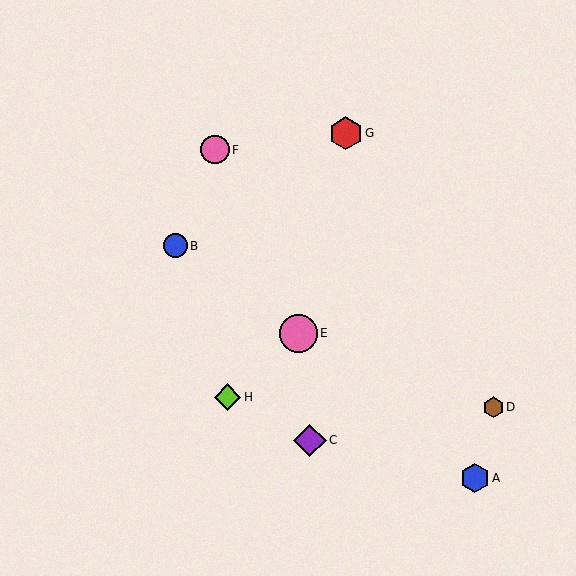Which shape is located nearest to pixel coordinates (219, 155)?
The pink circle (labeled F) at (215, 150) is nearest to that location.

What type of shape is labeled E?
Shape E is a pink circle.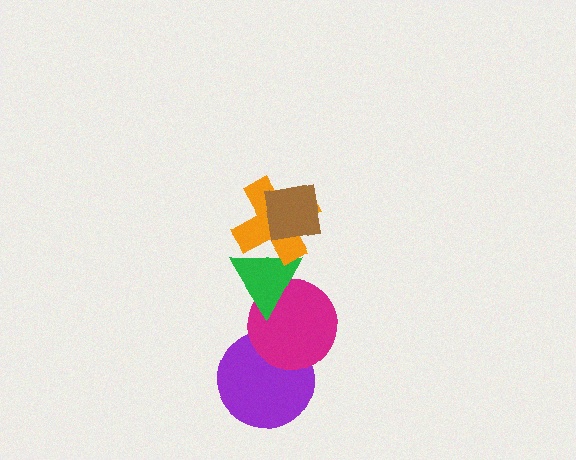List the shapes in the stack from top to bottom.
From top to bottom: the brown square, the orange cross, the green triangle, the magenta circle, the purple circle.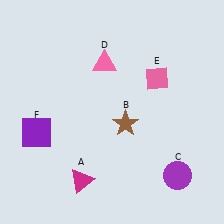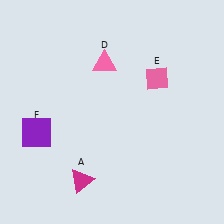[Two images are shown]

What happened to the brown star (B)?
The brown star (B) was removed in Image 2. It was in the bottom-right area of Image 1.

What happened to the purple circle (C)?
The purple circle (C) was removed in Image 2. It was in the bottom-right area of Image 1.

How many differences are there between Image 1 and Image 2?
There are 2 differences between the two images.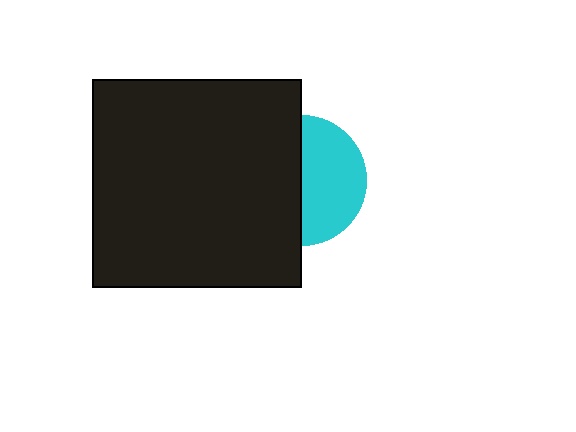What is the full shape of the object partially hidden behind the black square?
The partially hidden object is a cyan circle.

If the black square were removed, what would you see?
You would see the complete cyan circle.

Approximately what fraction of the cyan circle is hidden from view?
Roughly 50% of the cyan circle is hidden behind the black square.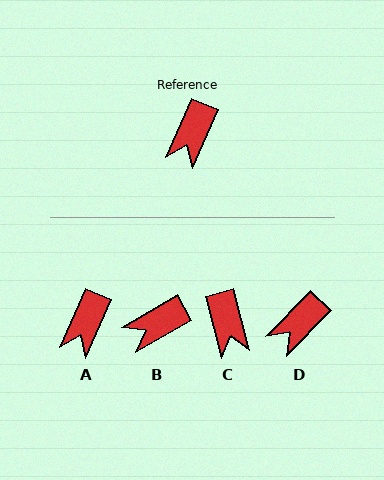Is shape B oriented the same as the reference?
No, it is off by about 36 degrees.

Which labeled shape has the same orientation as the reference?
A.